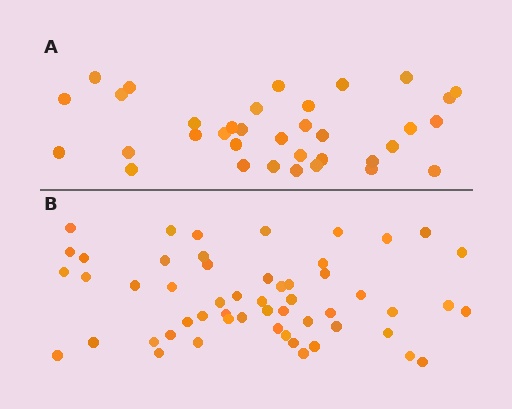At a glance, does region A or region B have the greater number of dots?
Region B (the bottom region) has more dots.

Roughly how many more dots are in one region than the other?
Region B has approximately 20 more dots than region A.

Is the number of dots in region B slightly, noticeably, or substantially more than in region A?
Region B has substantially more. The ratio is roughly 1.5 to 1.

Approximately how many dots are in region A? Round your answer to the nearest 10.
About 40 dots. (The exact count is 35, which rounds to 40.)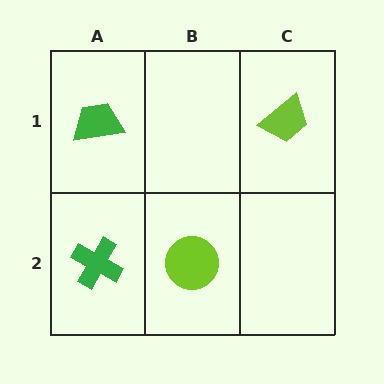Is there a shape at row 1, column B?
No, that cell is empty.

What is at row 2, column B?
A lime circle.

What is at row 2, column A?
A green cross.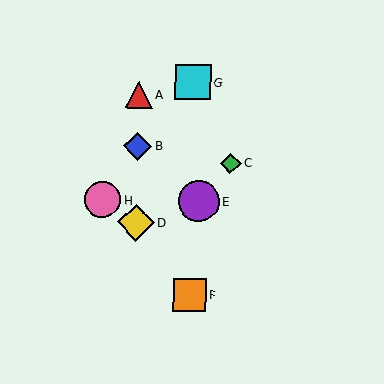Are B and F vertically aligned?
No, B is at x≈138 and F is at x≈190.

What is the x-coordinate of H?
Object H is at x≈103.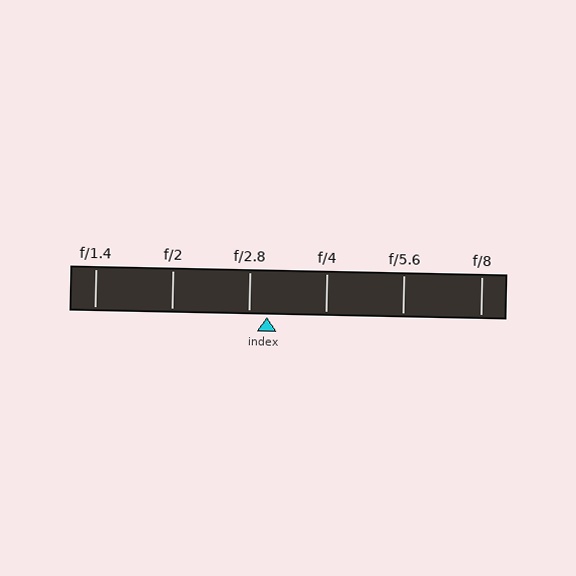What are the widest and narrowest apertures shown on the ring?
The widest aperture shown is f/1.4 and the narrowest is f/8.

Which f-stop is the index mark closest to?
The index mark is closest to f/2.8.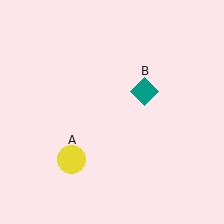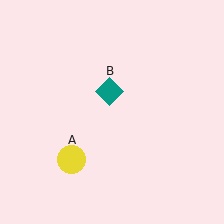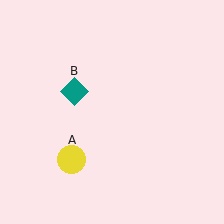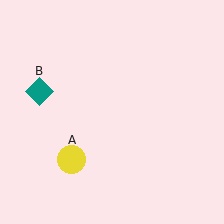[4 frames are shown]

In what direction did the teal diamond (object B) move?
The teal diamond (object B) moved left.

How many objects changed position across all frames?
1 object changed position: teal diamond (object B).